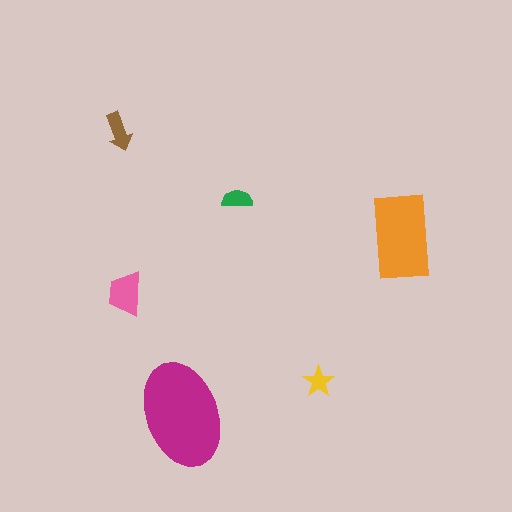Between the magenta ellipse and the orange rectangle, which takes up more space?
The magenta ellipse.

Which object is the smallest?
The yellow star.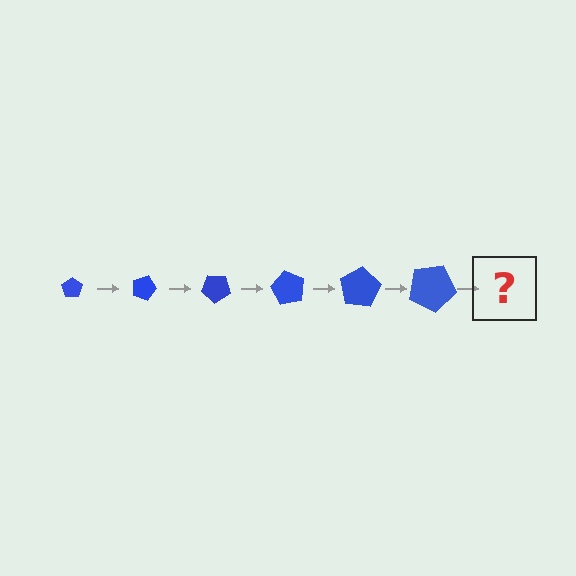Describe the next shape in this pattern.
It should be a pentagon, larger than the previous one and rotated 120 degrees from the start.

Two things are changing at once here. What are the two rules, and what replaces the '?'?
The two rules are that the pentagon grows larger each step and it rotates 20 degrees each step. The '?' should be a pentagon, larger than the previous one and rotated 120 degrees from the start.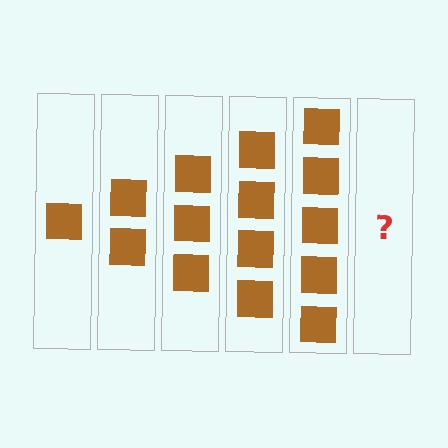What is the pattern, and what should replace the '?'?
The pattern is that each step adds one more square. The '?' should be 6 squares.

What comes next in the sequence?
The next element should be 6 squares.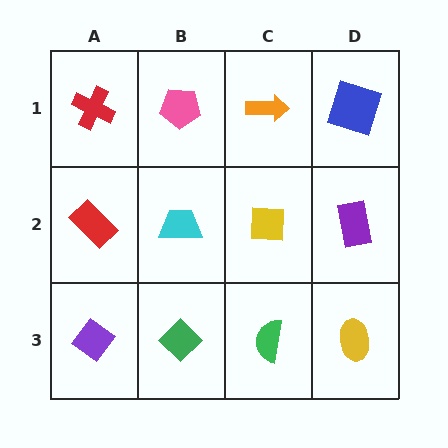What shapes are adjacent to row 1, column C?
A yellow square (row 2, column C), a pink pentagon (row 1, column B), a blue square (row 1, column D).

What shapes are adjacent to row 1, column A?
A red rectangle (row 2, column A), a pink pentagon (row 1, column B).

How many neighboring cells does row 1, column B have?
3.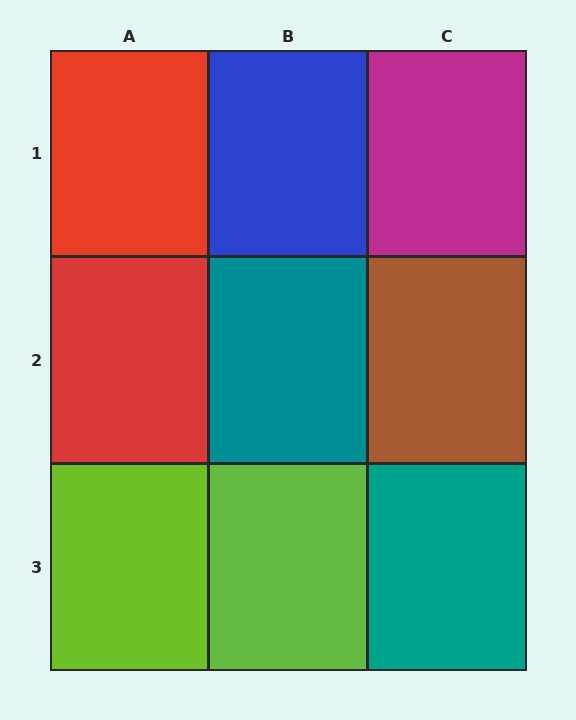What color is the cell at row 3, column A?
Lime.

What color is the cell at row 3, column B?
Lime.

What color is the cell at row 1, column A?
Red.